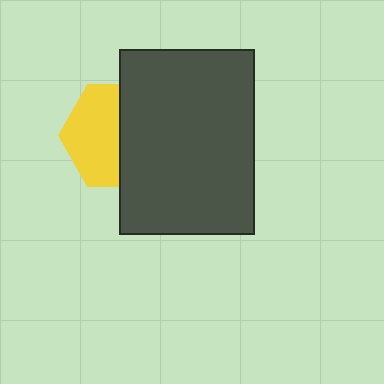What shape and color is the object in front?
The object in front is a dark gray rectangle.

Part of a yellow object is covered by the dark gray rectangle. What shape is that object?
It is a hexagon.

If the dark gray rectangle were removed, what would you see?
You would see the complete yellow hexagon.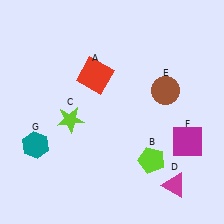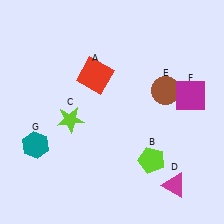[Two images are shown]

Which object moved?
The magenta square (F) moved up.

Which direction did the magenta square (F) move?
The magenta square (F) moved up.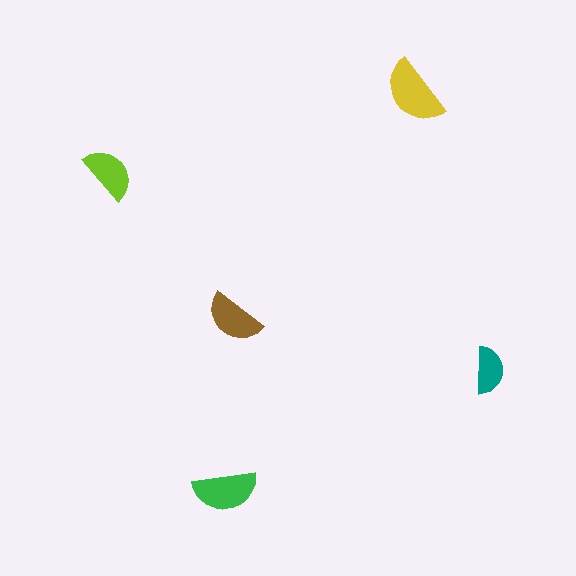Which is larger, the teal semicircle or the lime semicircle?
The lime one.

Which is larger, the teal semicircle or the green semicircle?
The green one.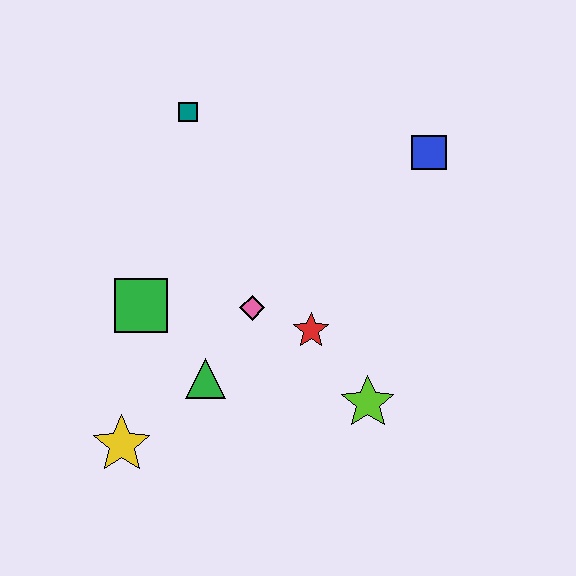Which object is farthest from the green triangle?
The blue square is farthest from the green triangle.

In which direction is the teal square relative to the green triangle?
The teal square is above the green triangle.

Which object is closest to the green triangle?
The pink diamond is closest to the green triangle.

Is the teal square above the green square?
Yes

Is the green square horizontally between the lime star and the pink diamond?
No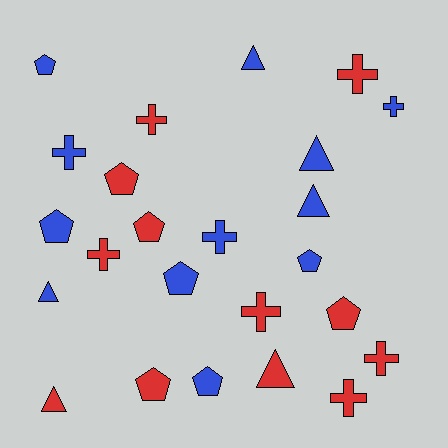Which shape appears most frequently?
Cross, with 9 objects.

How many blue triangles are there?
There are 4 blue triangles.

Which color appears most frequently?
Red, with 12 objects.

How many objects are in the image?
There are 24 objects.